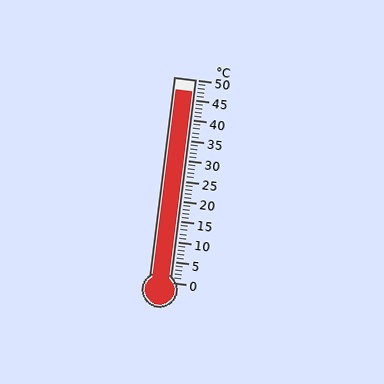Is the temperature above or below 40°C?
The temperature is above 40°C.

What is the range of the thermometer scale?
The thermometer scale ranges from 0°C to 50°C.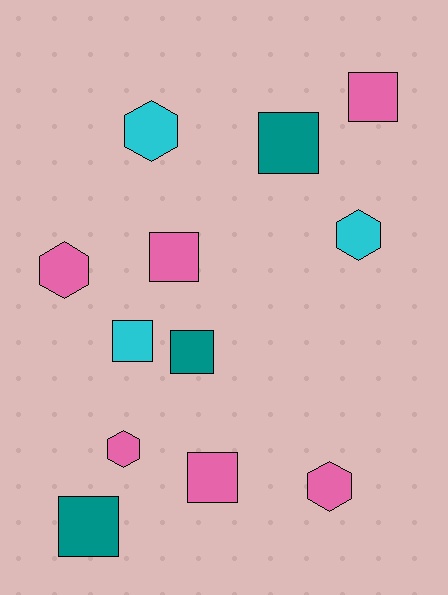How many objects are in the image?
There are 12 objects.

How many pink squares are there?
There are 3 pink squares.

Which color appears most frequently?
Pink, with 6 objects.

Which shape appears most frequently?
Square, with 7 objects.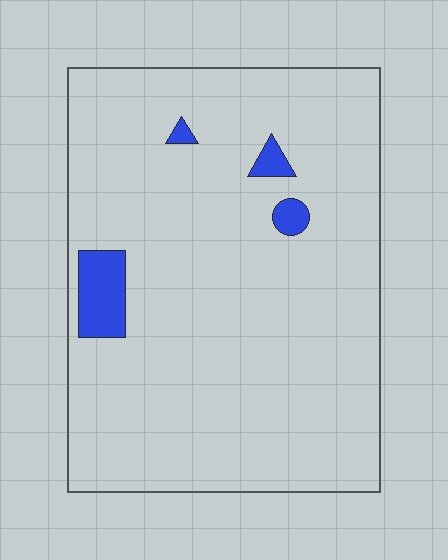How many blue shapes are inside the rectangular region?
4.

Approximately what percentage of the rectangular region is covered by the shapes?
Approximately 5%.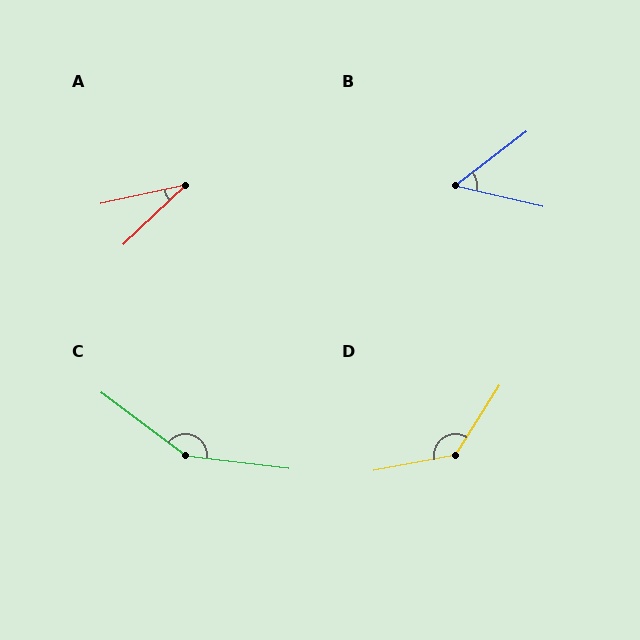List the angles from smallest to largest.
A (31°), B (51°), D (133°), C (150°).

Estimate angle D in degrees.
Approximately 133 degrees.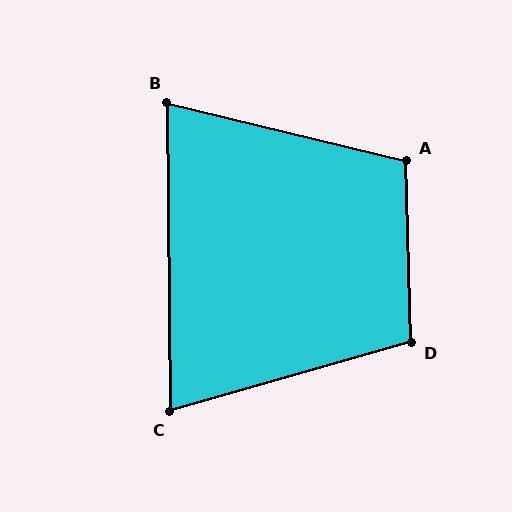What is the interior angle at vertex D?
Approximately 104 degrees (obtuse).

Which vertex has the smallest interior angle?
C, at approximately 75 degrees.